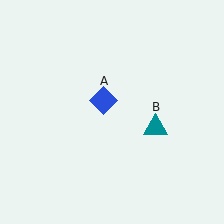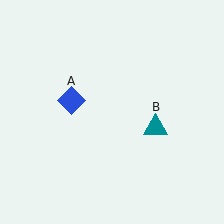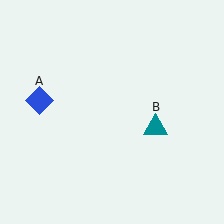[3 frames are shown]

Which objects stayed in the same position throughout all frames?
Teal triangle (object B) remained stationary.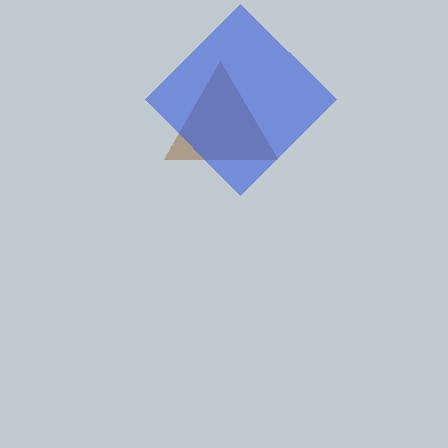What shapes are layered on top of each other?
The layered shapes are: a brown triangle, a blue diamond.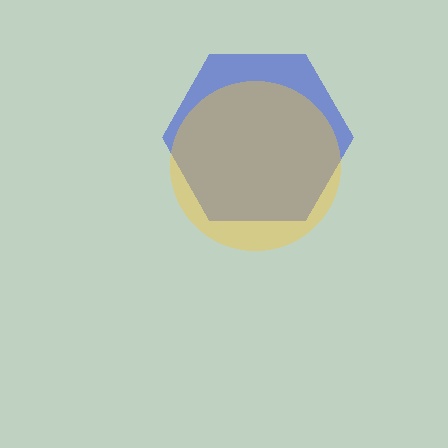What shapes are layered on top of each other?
The layered shapes are: a blue hexagon, a yellow circle.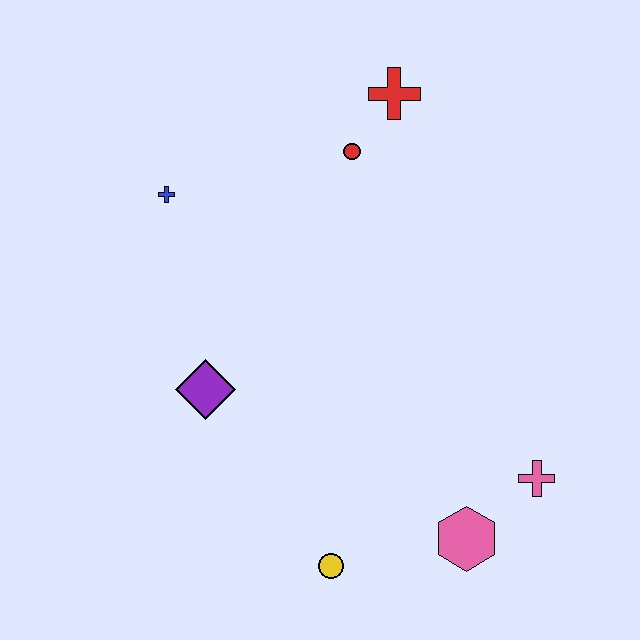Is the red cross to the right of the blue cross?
Yes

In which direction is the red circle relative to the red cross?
The red circle is below the red cross.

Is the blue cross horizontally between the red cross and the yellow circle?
No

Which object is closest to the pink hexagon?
The pink cross is closest to the pink hexagon.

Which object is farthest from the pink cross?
The blue cross is farthest from the pink cross.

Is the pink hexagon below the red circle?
Yes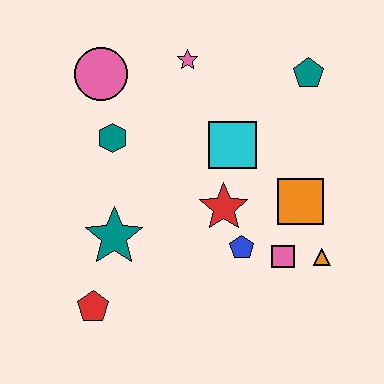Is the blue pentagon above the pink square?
Yes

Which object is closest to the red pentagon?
The teal star is closest to the red pentagon.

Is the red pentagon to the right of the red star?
No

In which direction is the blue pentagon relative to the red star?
The blue pentagon is below the red star.